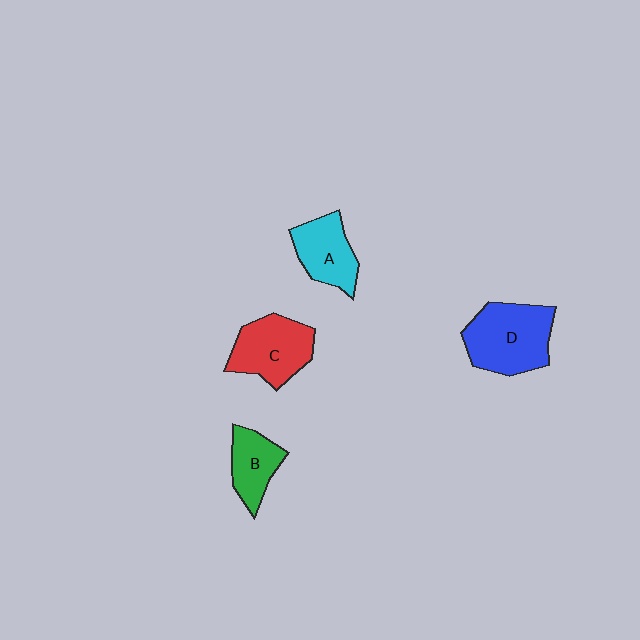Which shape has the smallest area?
Shape B (green).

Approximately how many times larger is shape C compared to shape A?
Approximately 1.2 times.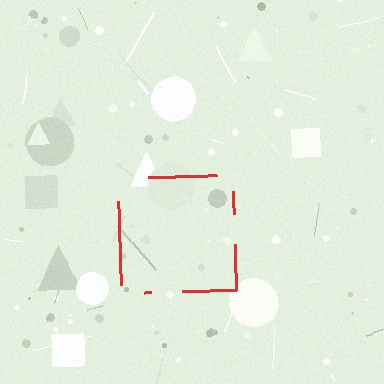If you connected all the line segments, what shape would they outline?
They would outline a square.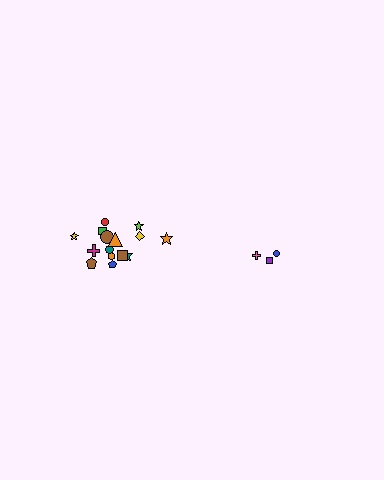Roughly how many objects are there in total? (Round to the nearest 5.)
Roughly 20 objects in total.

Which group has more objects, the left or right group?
The left group.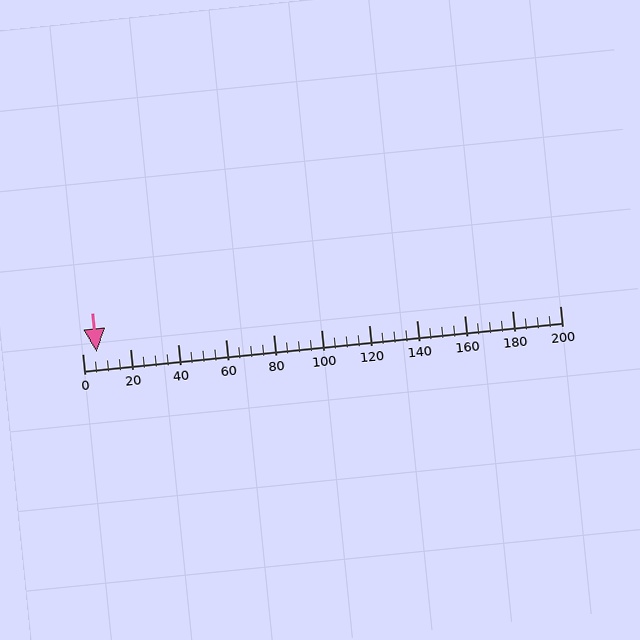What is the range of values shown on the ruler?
The ruler shows values from 0 to 200.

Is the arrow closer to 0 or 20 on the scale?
The arrow is closer to 0.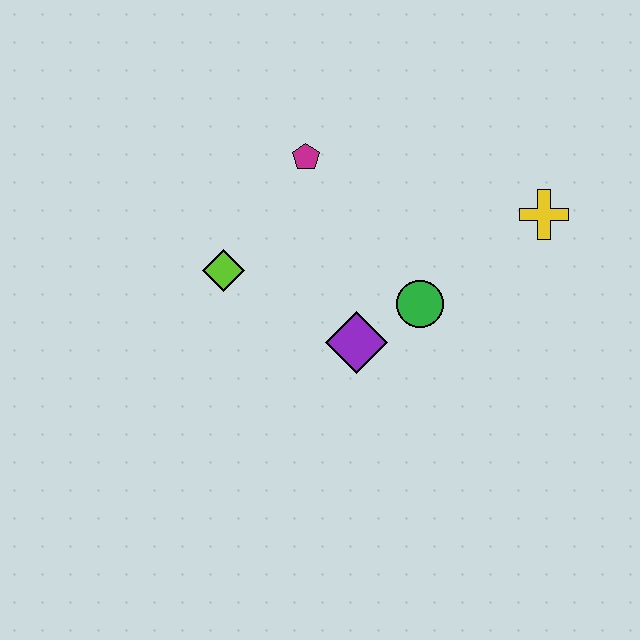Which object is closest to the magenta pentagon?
The lime diamond is closest to the magenta pentagon.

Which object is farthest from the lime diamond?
The yellow cross is farthest from the lime diamond.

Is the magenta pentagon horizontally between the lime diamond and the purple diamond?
Yes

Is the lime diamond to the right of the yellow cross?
No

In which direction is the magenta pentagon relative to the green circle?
The magenta pentagon is above the green circle.